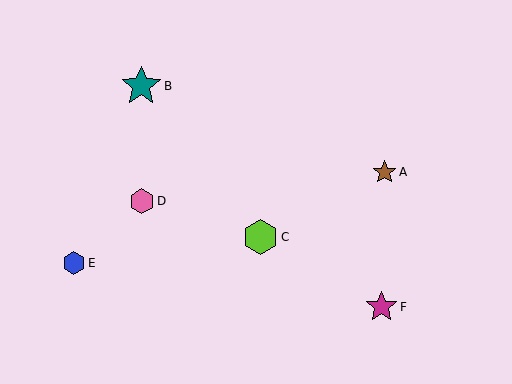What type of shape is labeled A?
Shape A is a brown star.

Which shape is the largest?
The teal star (labeled B) is the largest.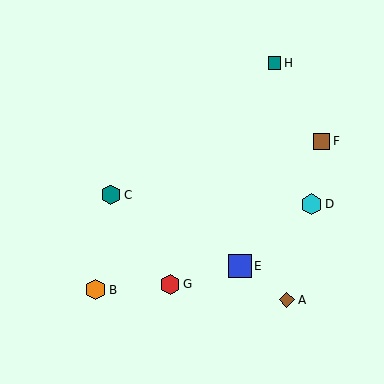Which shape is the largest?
The blue square (labeled E) is the largest.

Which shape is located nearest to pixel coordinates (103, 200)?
The teal hexagon (labeled C) at (111, 195) is nearest to that location.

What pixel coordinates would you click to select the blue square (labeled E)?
Click at (240, 266) to select the blue square E.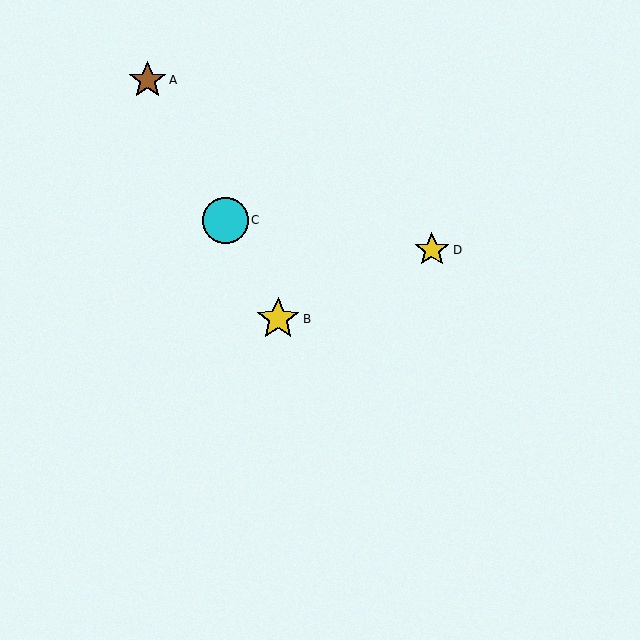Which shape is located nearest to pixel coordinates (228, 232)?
The cyan circle (labeled C) at (226, 220) is nearest to that location.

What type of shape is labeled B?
Shape B is a yellow star.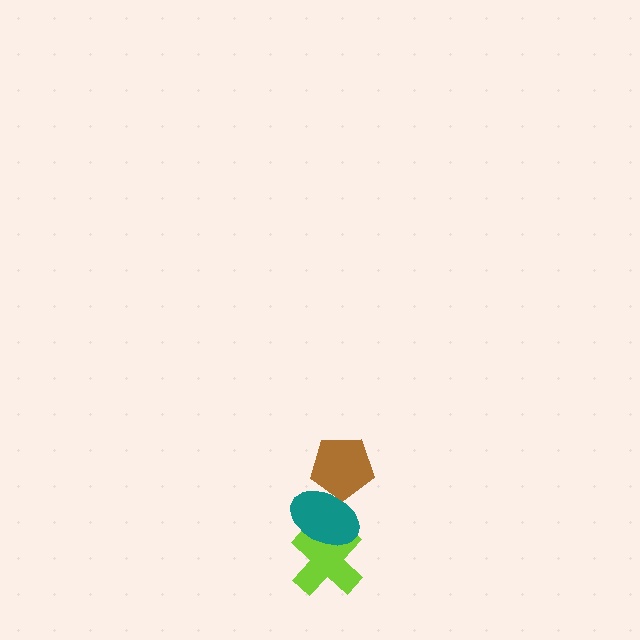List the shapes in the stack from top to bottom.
From top to bottom: the brown pentagon, the teal ellipse, the lime cross.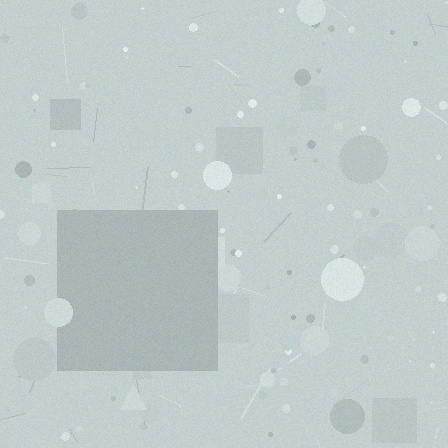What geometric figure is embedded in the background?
A square is embedded in the background.